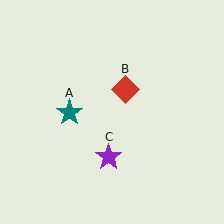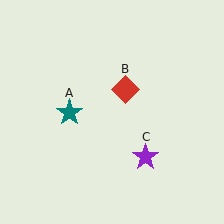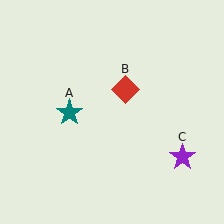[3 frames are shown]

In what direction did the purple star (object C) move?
The purple star (object C) moved right.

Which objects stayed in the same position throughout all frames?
Teal star (object A) and red diamond (object B) remained stationary.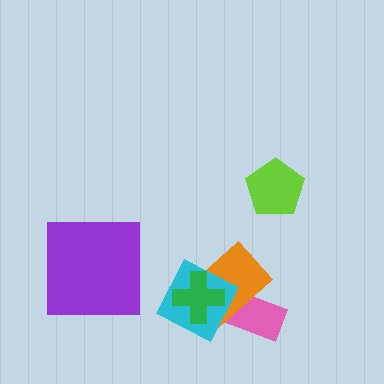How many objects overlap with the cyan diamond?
3 objects overlap with the cyan diamond.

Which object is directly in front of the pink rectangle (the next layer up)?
The orange rectangle is directly in front of the pink rectangle.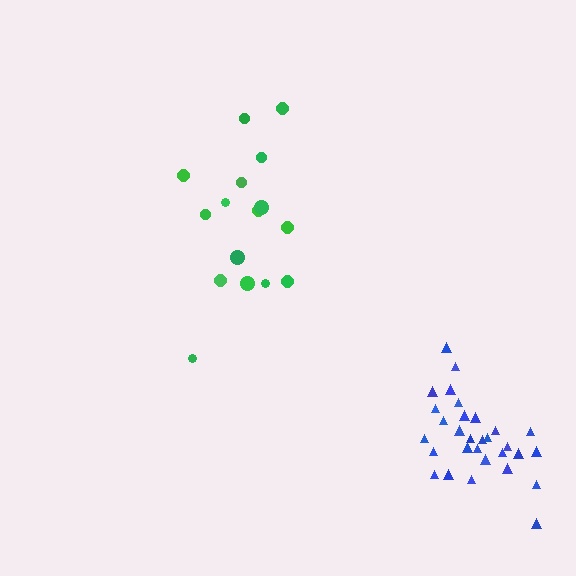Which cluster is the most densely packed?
Blue.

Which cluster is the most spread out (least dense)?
Green.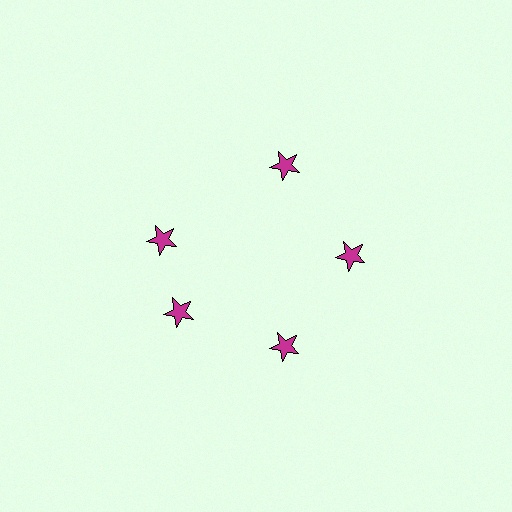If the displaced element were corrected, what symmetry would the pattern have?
It would have 5-fold rotational symmetry — the pattern would map onto itself every 72 degrees.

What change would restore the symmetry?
The symmetry would be restored by rotating it back into even spacing with its neighbors so that all 5 stars sit at equal angles and equal distance from the center.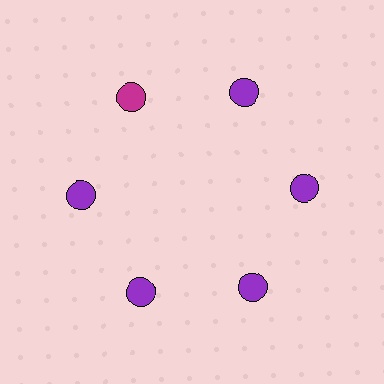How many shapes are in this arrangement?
There are 6 shapes arranged in a ring pattern.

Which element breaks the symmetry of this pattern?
The magenta circle at roughly the 11 o'clock position breaks the symmetry. All other shapes are purple circles.